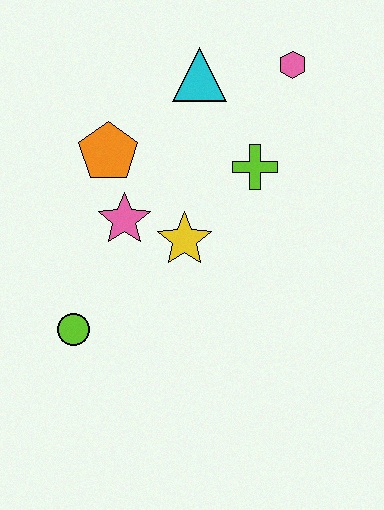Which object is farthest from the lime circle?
The pink hexagon is farthest from the lime circle.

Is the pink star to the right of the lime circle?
Yes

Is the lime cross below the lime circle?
No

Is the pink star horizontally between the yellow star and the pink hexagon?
No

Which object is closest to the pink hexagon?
The cyan triangle is closest to the pink hexagon.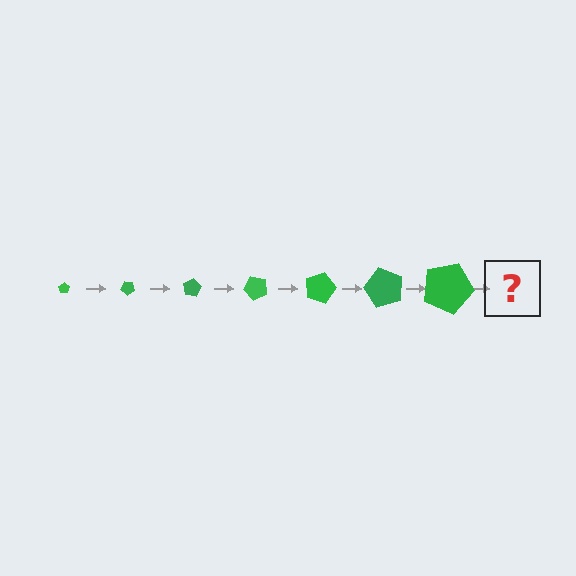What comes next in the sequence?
The next element should be a pentagon, larger than the previous one and rotated 280 degrees from the start.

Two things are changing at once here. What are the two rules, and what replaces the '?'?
The two rules are that the pentagon grows larger each step and it rotates 40 degrees each step. The '?' should be a pentagon, larger than the previous one and rotated 280 degrees from the start.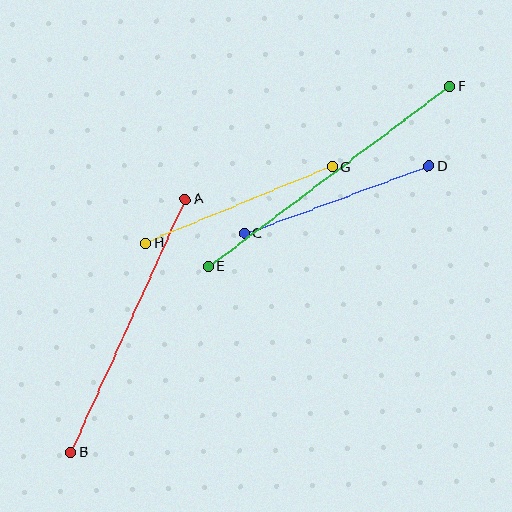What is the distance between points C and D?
The distance is approximately 196 pixels.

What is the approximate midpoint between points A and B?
The midpoint is at approximately (128, 326) pixels.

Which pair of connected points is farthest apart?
Points E and F are farthest apart.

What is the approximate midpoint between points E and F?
The midpoint is at approximately (329, 176) pixels.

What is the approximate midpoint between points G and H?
The midpoint is at approximately (239, 205) pixels.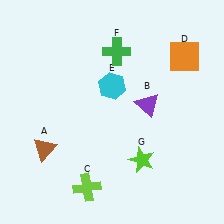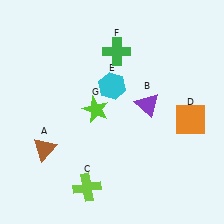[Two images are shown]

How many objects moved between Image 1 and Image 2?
2 objects moved between the two images.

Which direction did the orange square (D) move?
The orange square (D) moved down.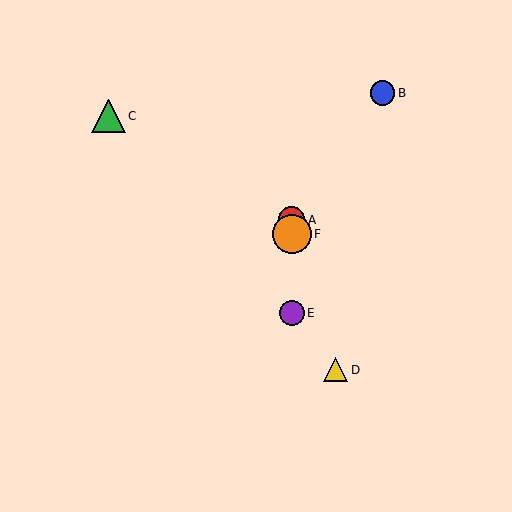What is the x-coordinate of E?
Object E is at x≈292.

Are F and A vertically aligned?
Yes, both are at x≈292.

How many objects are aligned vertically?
3 objects (A, E, F) are aligned vertically.